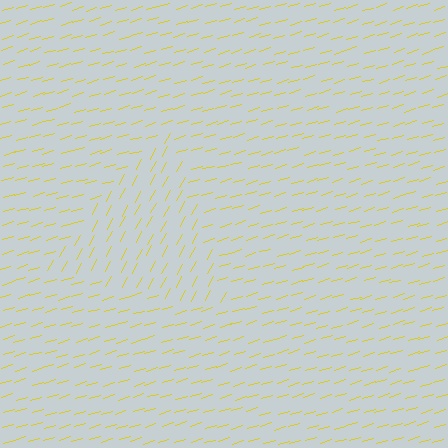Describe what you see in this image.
The image is filled with small yellow line segments. A triangle region in the image has lines oriented differently from the surrounding lines, creating a visible texture boundary.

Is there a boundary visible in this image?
Yes, there is a texture boundary formed by a change in line orientation.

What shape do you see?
I see a triangle.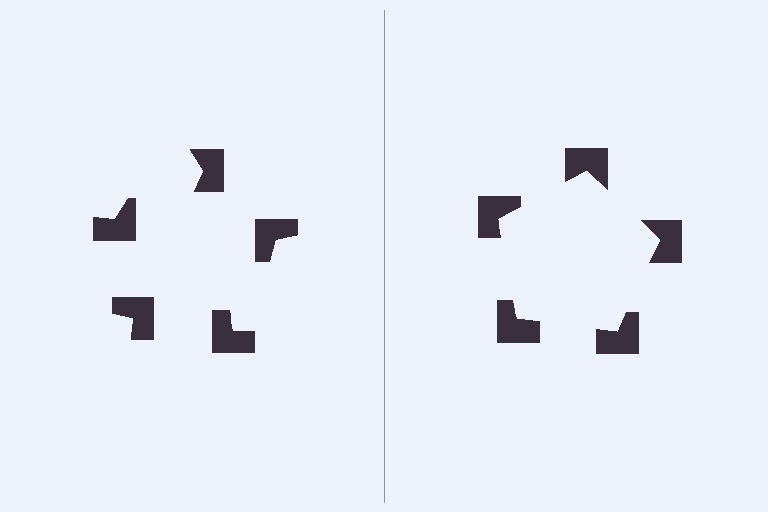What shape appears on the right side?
An illusory pentagon.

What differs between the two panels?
The notched squares are positioned identically on both sides; only the wedge orientations differ. On the right they align to a pentagon; on the left they are misaligned.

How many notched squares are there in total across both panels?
10 — 5 on each side.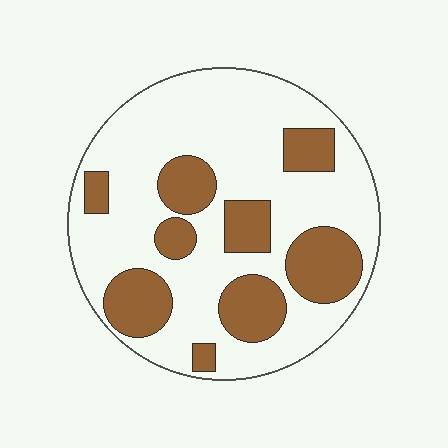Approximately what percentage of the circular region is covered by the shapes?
Approximately 30%.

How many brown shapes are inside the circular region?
9.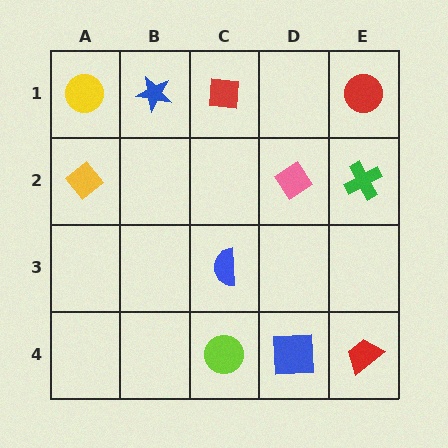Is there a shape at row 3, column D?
No, that cell is empty.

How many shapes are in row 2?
3 shapes.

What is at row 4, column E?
A red trapezoid.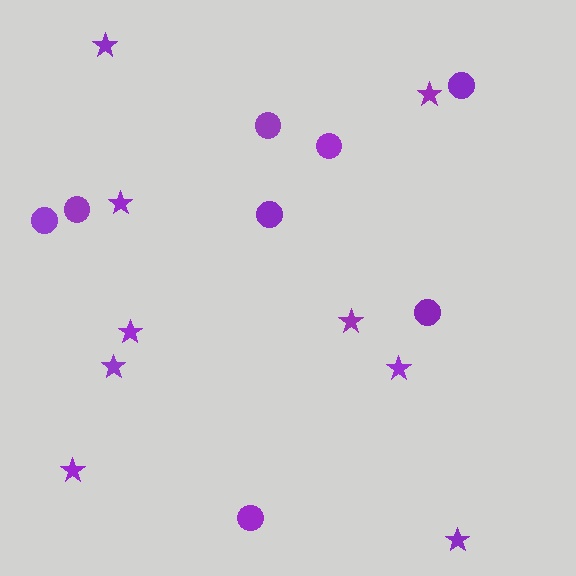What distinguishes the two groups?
There are 2 groups: one group of circles (8) and one group of stars (9).